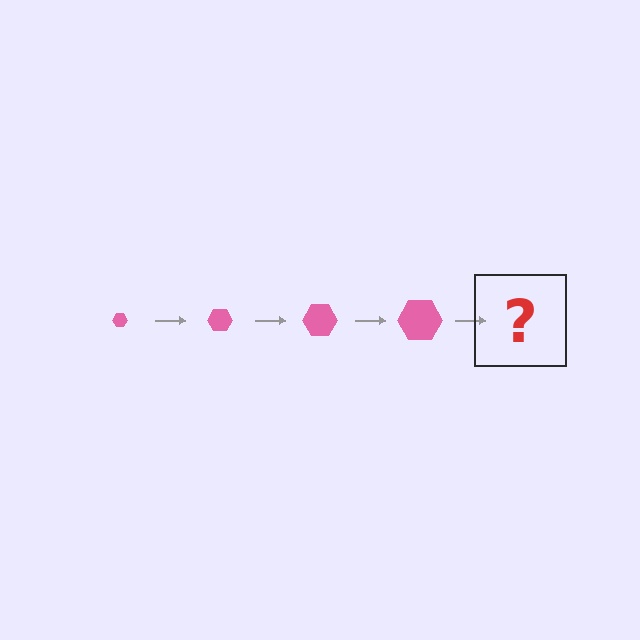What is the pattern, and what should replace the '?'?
The pattern is that the hexagon gets progressively larger each step. The '?' should be a pink hexagon, larger than the previous one.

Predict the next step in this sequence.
The next step is a pink hexagon, larger than the previous one.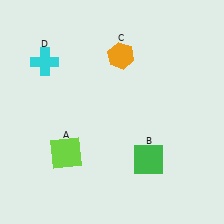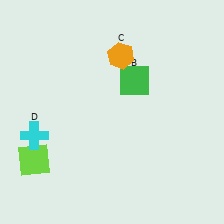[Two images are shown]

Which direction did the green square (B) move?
The green square (B) moved up.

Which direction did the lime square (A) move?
The lime square (A) moved left.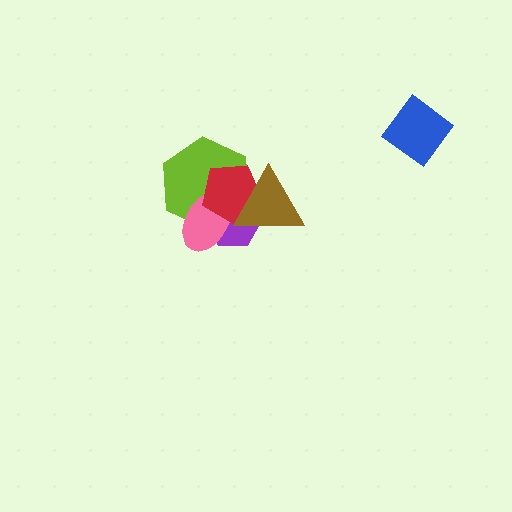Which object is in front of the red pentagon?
The brown triangle is in front of the red pentagon.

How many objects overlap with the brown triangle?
4 objects overlap with the brown triangle.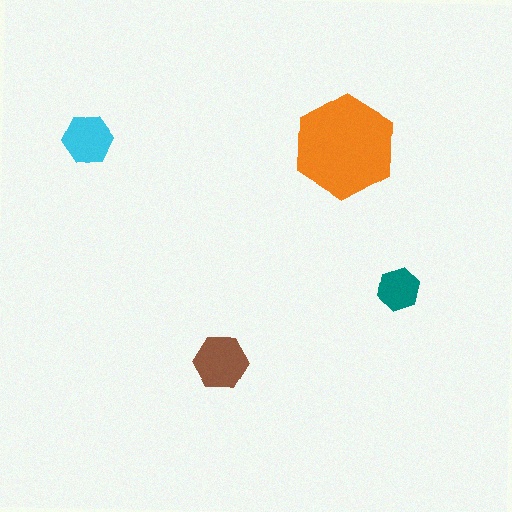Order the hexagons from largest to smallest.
the orange one, the brown one, the cyan one, the teal one.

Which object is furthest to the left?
The cyan hexagon is leftmost.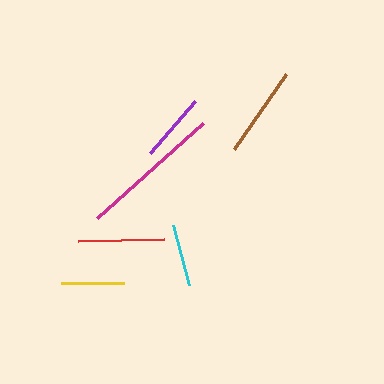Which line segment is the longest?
The magenta line is the longest at approximately 142 pixels.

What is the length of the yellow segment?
The yellow segment is approximately 63 pixels long.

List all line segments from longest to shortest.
From longest to shortest: magenta, brown, red, purple, yellow, cyan.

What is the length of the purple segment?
The purple segment is approximately 69 pixels long.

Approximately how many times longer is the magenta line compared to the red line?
The magenta line is approximately 1.7 times the length of the red line.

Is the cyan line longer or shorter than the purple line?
The purple line is longer than the cyan line.